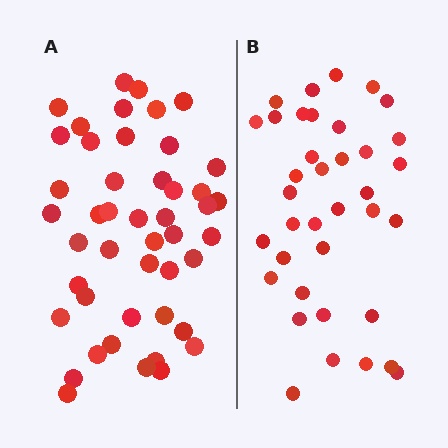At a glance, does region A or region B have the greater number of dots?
Region A (the left region) has more dots.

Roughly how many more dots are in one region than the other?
Region A has roughly 8 or so more dots than region B.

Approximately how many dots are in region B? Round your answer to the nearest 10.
About 40 dots. (The exact count is 37, which rounds to 40.)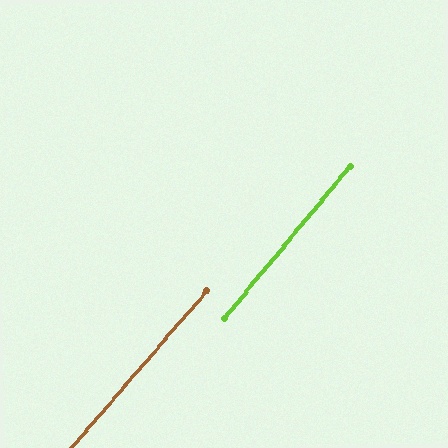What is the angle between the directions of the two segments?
Approximately 1 degree.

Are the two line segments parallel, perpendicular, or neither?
Parallel — their directions differ by only 1.2°.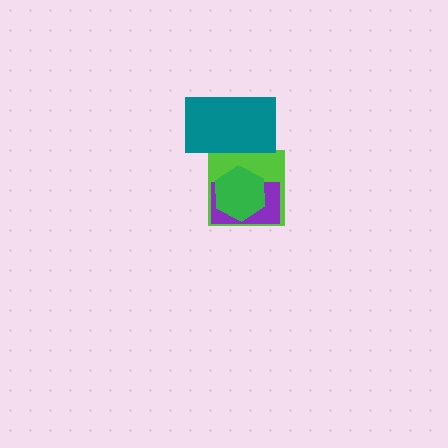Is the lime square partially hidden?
Yes, it is partially covered by another shape.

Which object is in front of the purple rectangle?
The green hexagon is in front of the purple rectangle.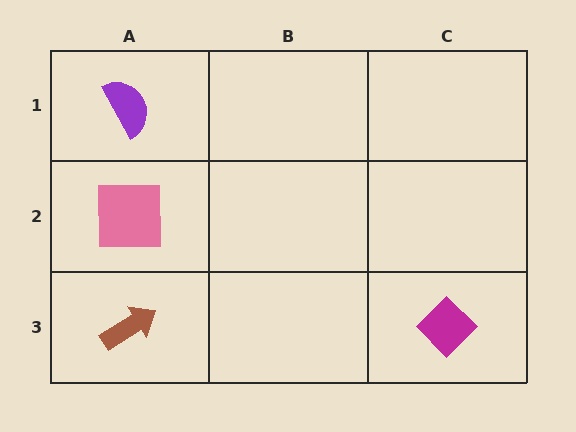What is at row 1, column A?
A purple semicircle.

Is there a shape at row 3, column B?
No, that cell is empty.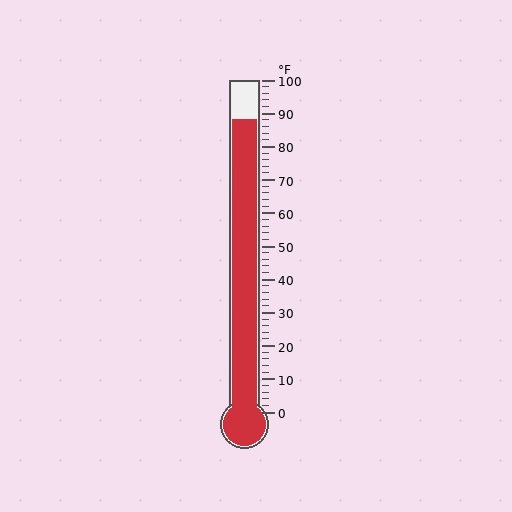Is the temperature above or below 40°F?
The temperature is above 40°F.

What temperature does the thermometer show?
The thermometer shows approximately 88°F.